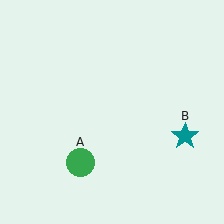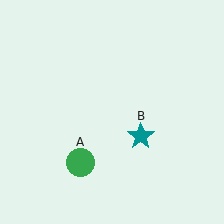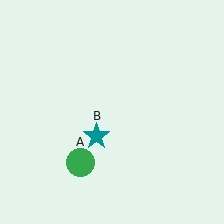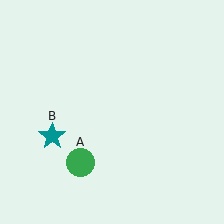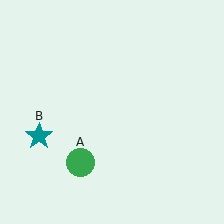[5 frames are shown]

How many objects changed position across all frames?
1 object changed position: teal star (object B).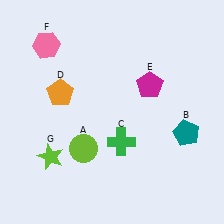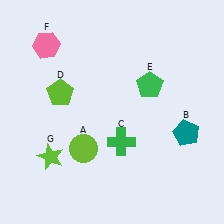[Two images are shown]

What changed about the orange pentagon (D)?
In Image 1, D is orange. In Image 2, it changed to lime.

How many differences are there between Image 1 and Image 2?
There are 2 differences between the two images.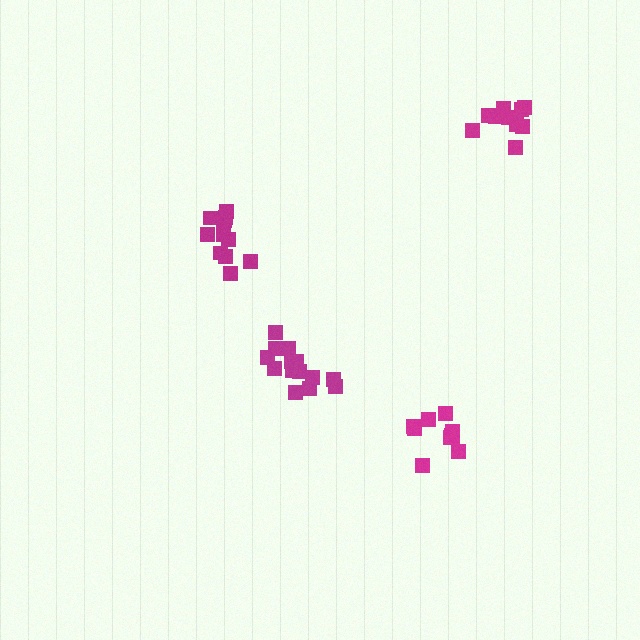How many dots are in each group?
Group 1: 10 dots, Group 2: 12 dots, Group 3: 10 dots, Group 4: 14 dots (46 total).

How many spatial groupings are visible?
There are 4 spatial groupings.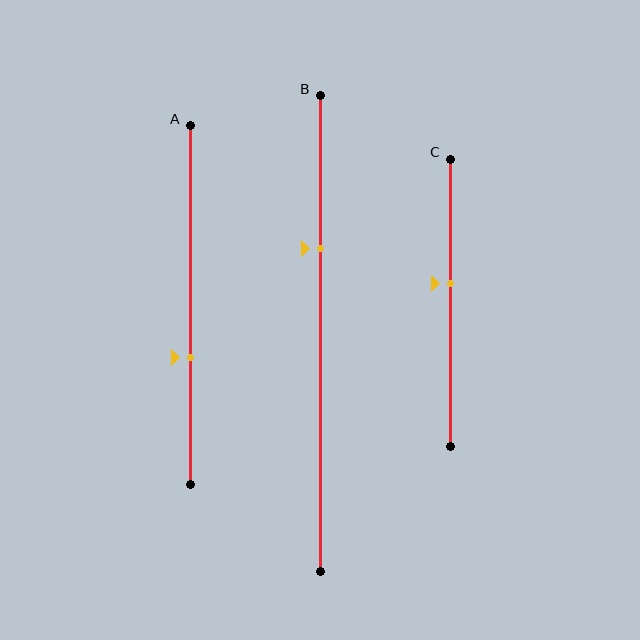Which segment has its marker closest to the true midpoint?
Segment C has its marker closest to the true midpoint.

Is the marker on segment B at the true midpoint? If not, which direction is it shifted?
No, the marker on segment B is shifted upward by about 18% of the segment length.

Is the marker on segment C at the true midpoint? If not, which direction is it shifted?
No, the marker on segment C is shifted upward by about 7% of the segment length.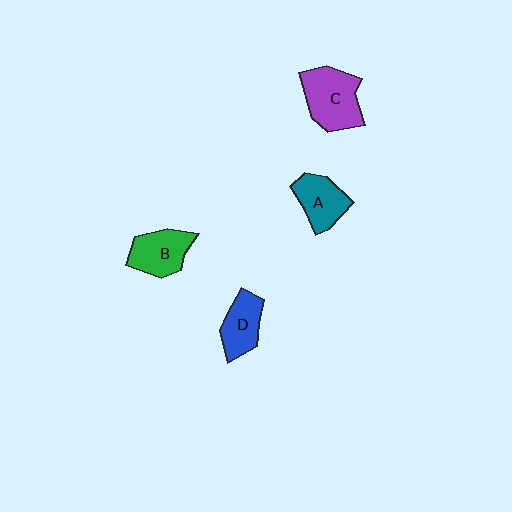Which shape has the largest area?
Shape C (purple).